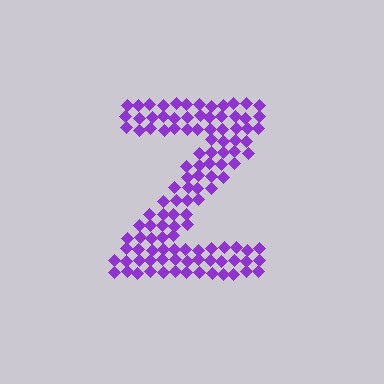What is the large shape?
The large shape is the letter Z.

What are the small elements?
The small elements are diamonds.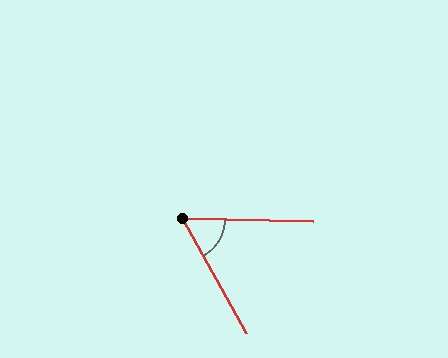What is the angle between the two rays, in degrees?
Approximately 60 degrees.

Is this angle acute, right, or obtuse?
It is acute.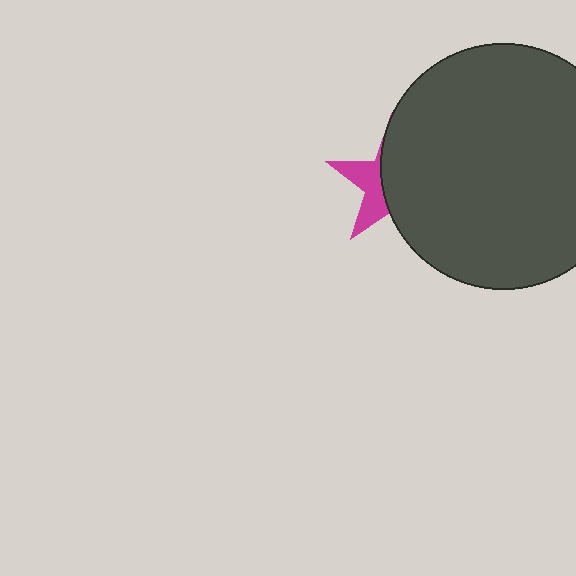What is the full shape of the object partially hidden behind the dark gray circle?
The partially hidden object is a magenta star.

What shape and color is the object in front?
The object in front is a dark gray circle.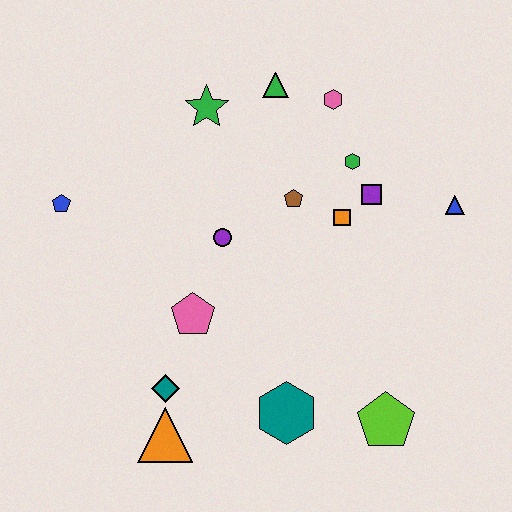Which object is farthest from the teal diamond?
The blue triangle is farthest from the teal diamond.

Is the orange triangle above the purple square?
No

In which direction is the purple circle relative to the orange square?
The purple circle is to the left of the orange square.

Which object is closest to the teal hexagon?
The lime pentagon is closest to the teal hexagon.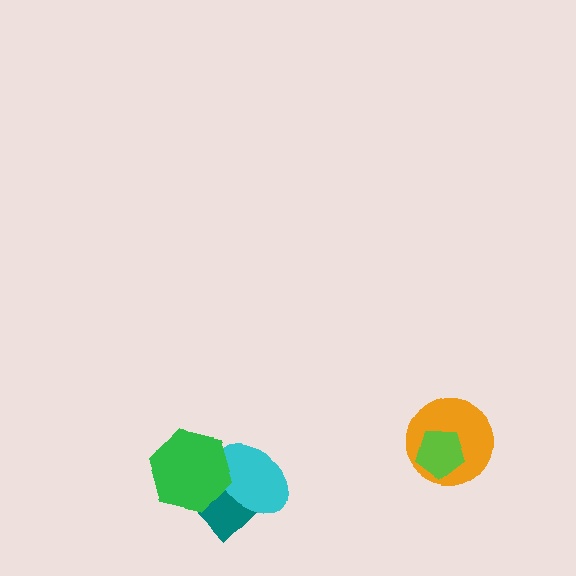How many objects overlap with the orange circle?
1 object overlaps with the orange circle.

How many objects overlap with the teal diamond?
2 objects overlap with the teal diamond.